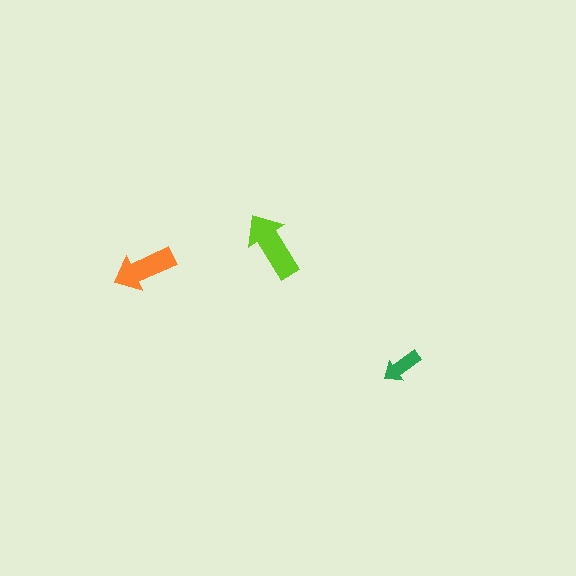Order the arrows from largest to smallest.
the lime one, the orange one, the green one.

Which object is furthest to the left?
The orange arrow is leftmost.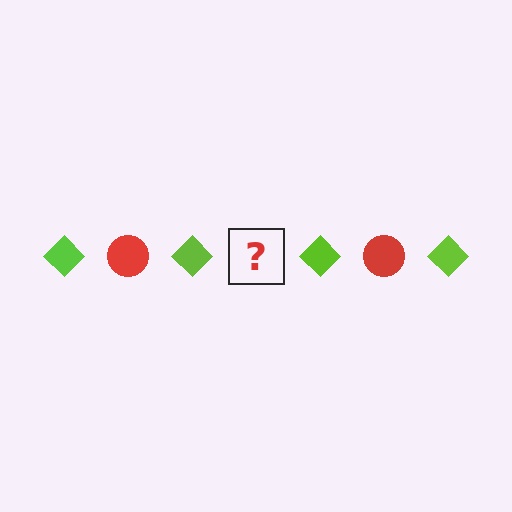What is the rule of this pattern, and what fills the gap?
The rule is that the pattern alternates between lime diamond and red circle. The gap should be filled with a red circle.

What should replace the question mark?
The question mark should be replaced with a red circle.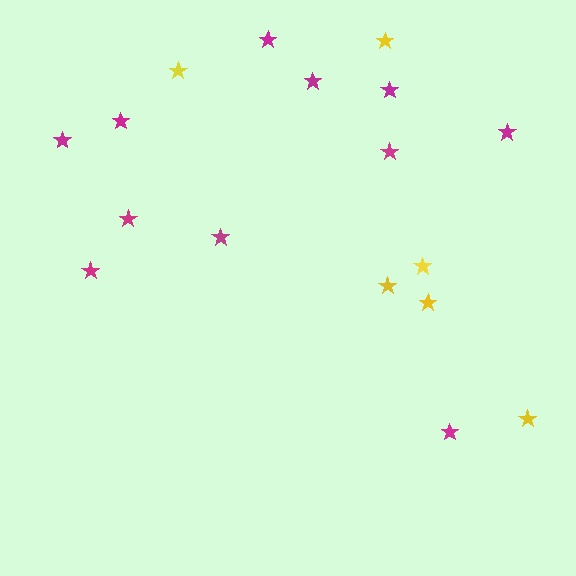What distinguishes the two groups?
There are 2 groups: one group of yellow stars (6) and one group of magenta stars (11).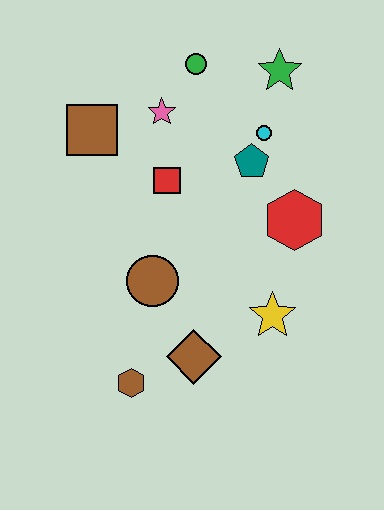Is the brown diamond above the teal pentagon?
No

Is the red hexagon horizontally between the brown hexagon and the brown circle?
No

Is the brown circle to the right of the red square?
No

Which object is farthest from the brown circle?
The green star is farthest from the brown circle.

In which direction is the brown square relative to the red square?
The brown square is to the left of the red square.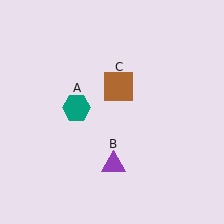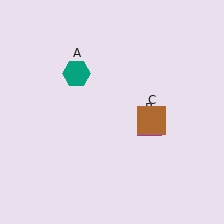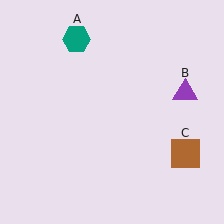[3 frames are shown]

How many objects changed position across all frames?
3 objects changed position: teal hexagon (object A), purple triangle (object B), brown square (object C).